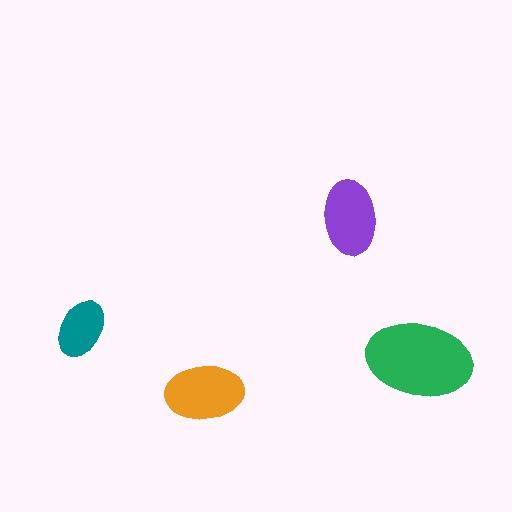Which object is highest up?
The purple ellipse is topmost.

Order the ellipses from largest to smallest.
the green one, the orange one, the purple one, the teal one.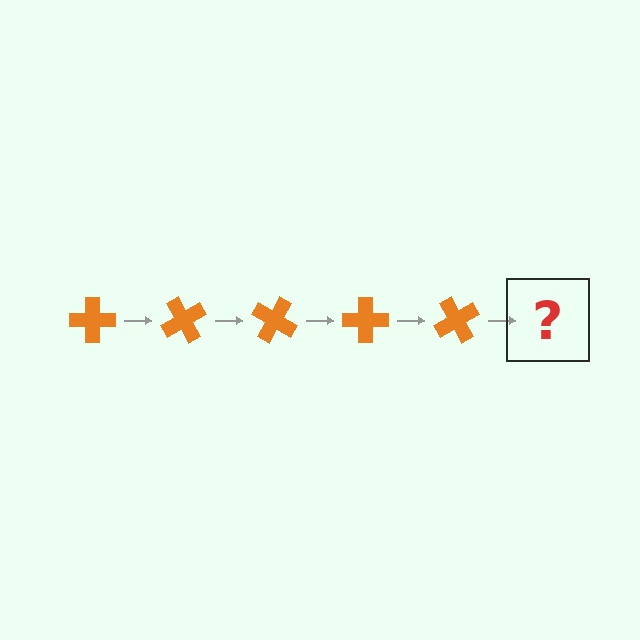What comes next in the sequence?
The next element should be an orange cross rotated 300 degrees.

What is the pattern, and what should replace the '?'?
The pattern is that the cross rotates 60 degrees each step. The '?' should be an orange cross rotated 300 degrees.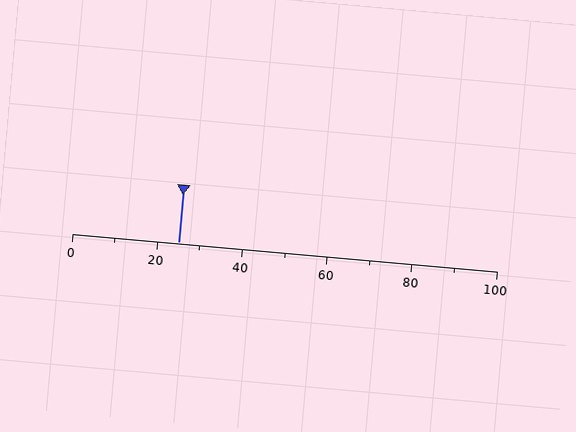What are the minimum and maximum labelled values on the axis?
The axis runs from 0 to 100.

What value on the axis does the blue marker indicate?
The marker indicates approximately 25.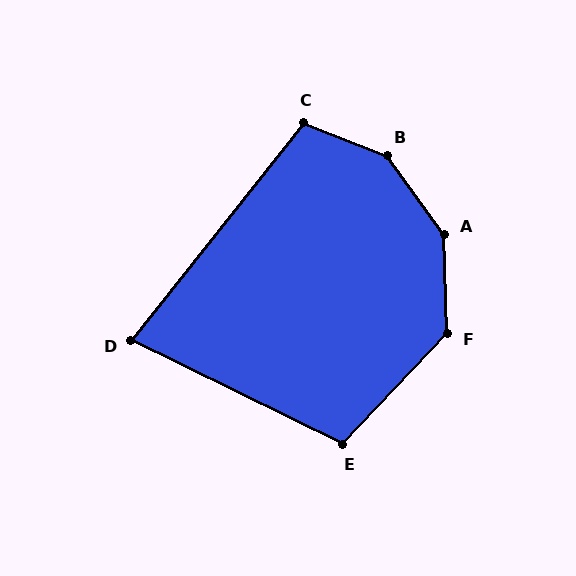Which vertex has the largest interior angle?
B, at approximately 147 degrees.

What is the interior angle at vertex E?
Approximately 107 degrees (obtuse).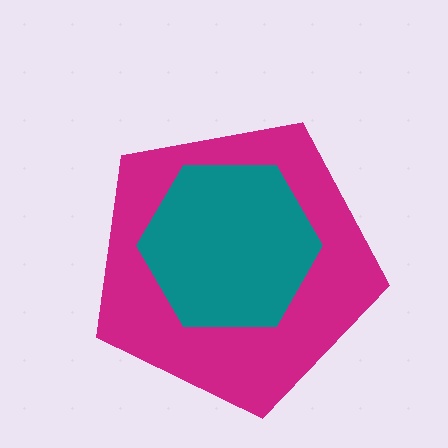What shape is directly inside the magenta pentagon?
The teal hexagon.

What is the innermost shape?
The teal hexagon.